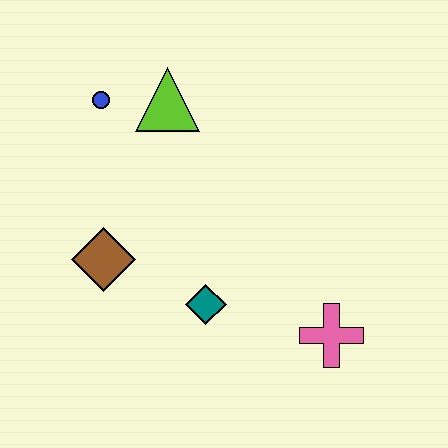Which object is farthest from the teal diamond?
The blue circle is farthest from the teal diamond.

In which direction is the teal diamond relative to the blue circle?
The teal diamond is below the blue circle.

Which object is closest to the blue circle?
The lime triangle is closest to the blue circle.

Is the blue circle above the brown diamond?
Yes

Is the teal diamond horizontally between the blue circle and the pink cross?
Yes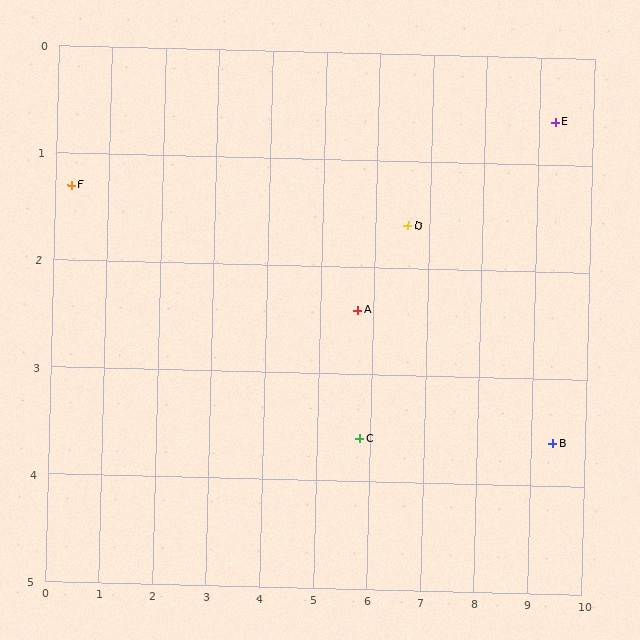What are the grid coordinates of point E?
Point E is at approximately (9.3, 0.6).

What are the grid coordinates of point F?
Point F is at approximately (0.3, 1.3).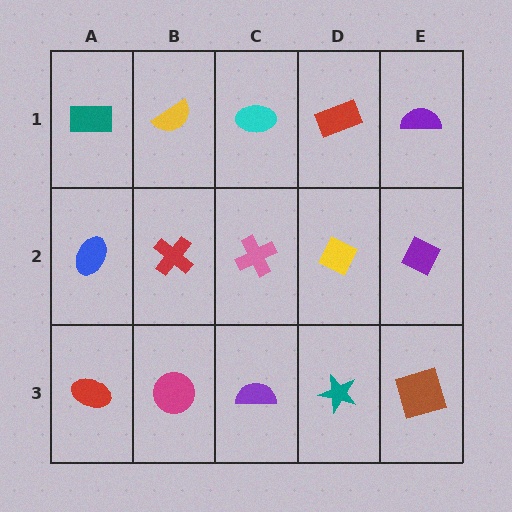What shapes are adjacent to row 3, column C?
A pink cross (row 2, column C), a magenta circle (row 3, column B), a teal star (row 3, column D).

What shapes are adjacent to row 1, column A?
A blue ellipse (row 2, column A), a yellow semicircle (row 1, column B).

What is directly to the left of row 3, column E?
A teal star.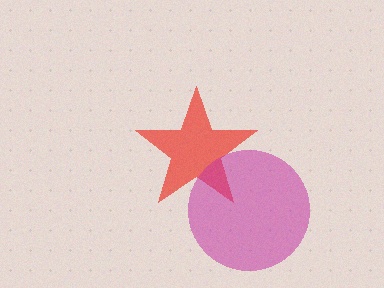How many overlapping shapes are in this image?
There are 2 overlapping shapes in the image.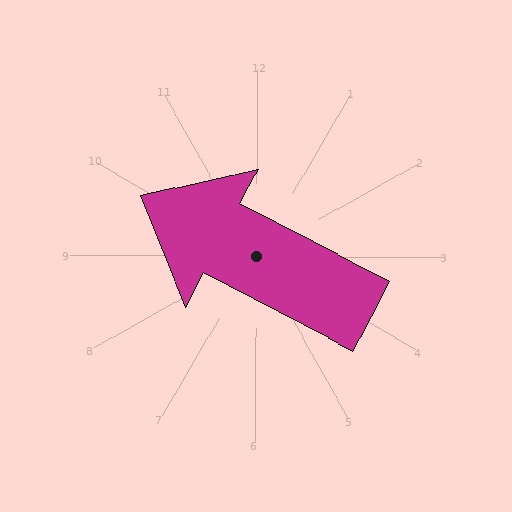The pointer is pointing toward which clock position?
Roughly 10 o'clock.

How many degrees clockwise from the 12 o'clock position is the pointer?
Approximately 297 degrees.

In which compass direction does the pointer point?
Northwest.